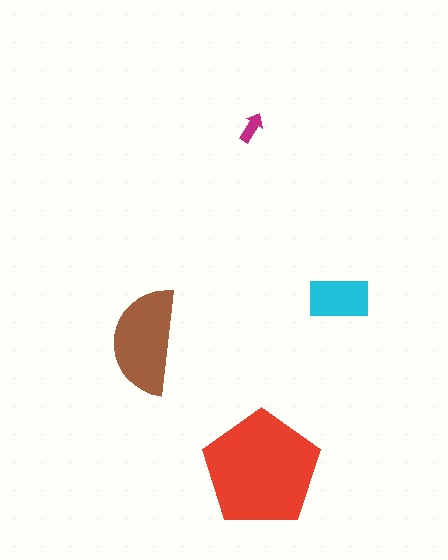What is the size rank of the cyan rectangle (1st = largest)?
3rd.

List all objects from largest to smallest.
The red pentagon, the brown semicircle, the cyan rectangle, the magenta arrow.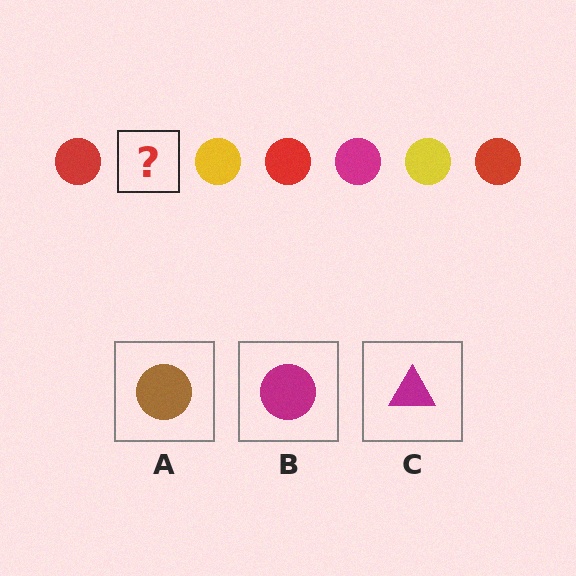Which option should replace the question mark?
Option B.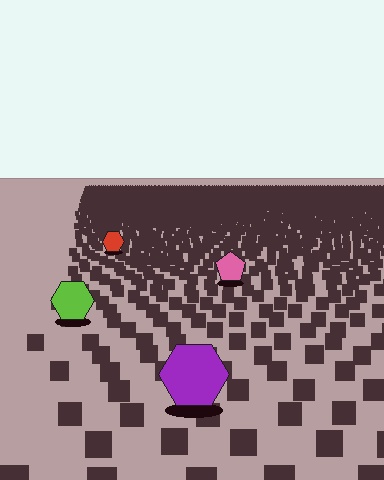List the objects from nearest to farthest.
From nearest to farthest: the purple hexagon, the lime hexagon, the pink pentagon, the red hexagon.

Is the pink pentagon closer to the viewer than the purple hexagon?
No. The purple hexagon is closer — you can tell from the texture gradient: the ground texture is coarser near it.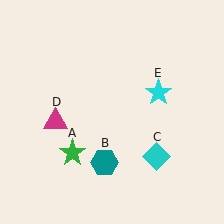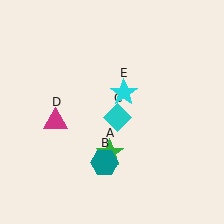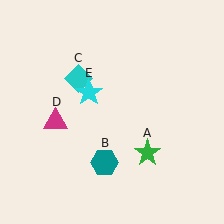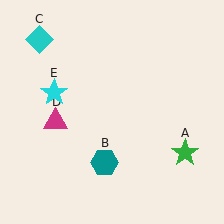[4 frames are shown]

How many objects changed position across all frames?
3 objects changed position: green star (object A), cyan diamond (object C), cyan star (object E).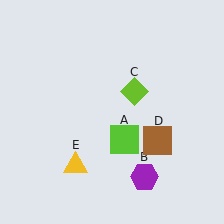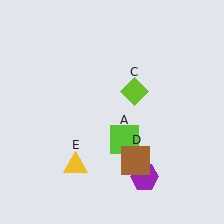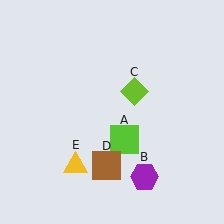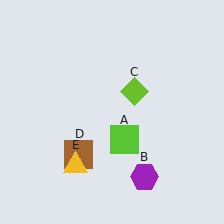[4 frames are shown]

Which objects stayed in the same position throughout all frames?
Lime square (object A) and purple hexagon (object B) and lime diamond (object C) and yellow triangle (object E) remained stationary.